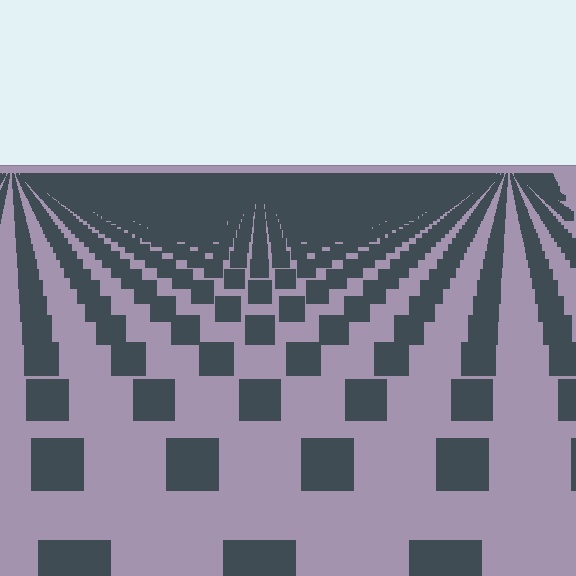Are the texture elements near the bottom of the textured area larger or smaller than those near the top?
Larger. Near the bottom, elements are closer to the viewer and appear at a bigger on-screen size.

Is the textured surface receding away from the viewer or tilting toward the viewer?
The surface is receding away from the viewer. Texture elements get smaller and denser toward the top.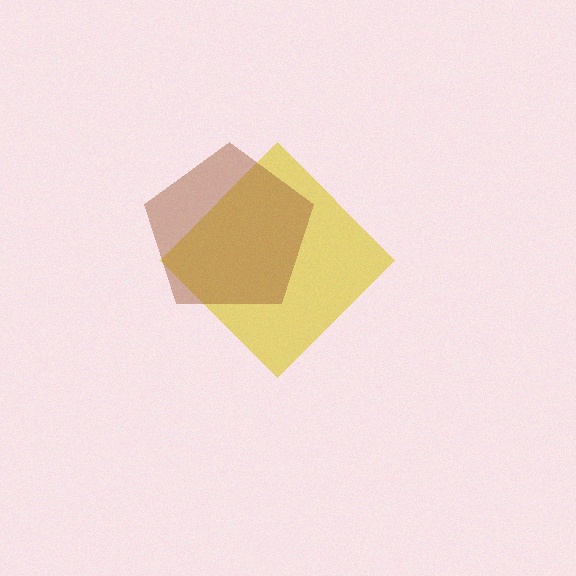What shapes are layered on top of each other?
The layered shapes are: a yellow diamond, a brown pentagon.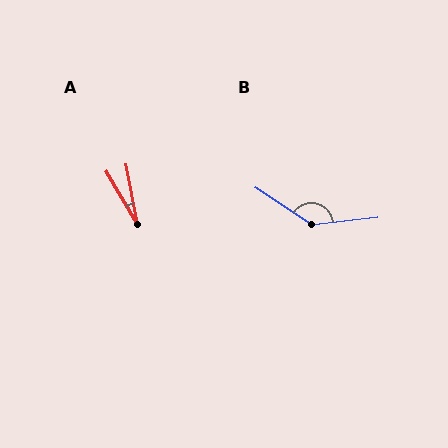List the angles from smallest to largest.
A (20°), B (140°).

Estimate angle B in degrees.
Approximately 140 degrees.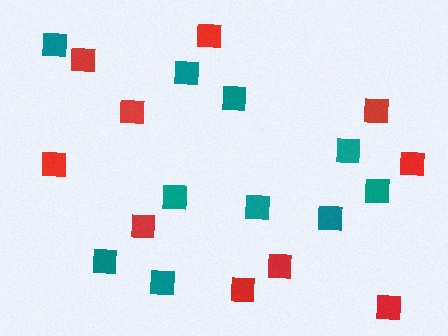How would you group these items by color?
There are 2 groups: one group of teal squares (10) and one group of red squares (10).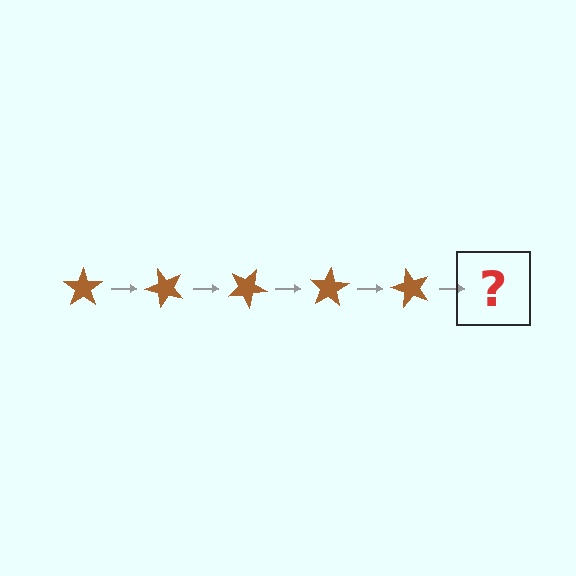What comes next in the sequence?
The next element should be a brown star rotated 250 degrees.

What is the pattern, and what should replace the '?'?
The pattern is that the star rotates 50 degrees each step. The '?' should be a brown star rotated 250 degrees.